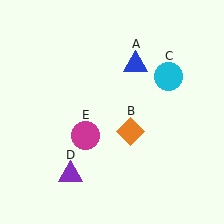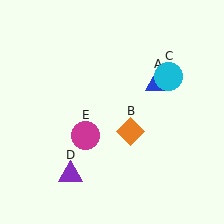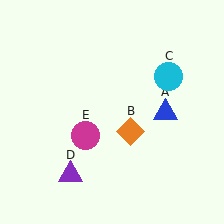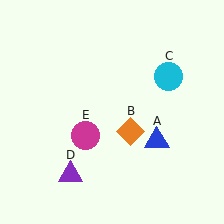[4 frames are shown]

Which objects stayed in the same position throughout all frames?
Orange diamond (object B) and cyan circle (object C) and purple triangle (object D) and magenta circle (object E) remained stationary.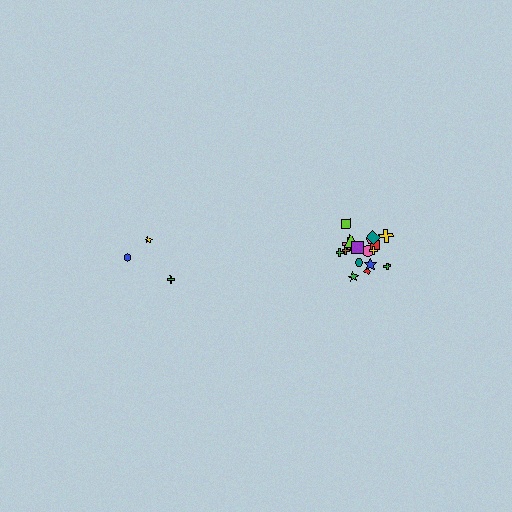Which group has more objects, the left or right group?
The right group.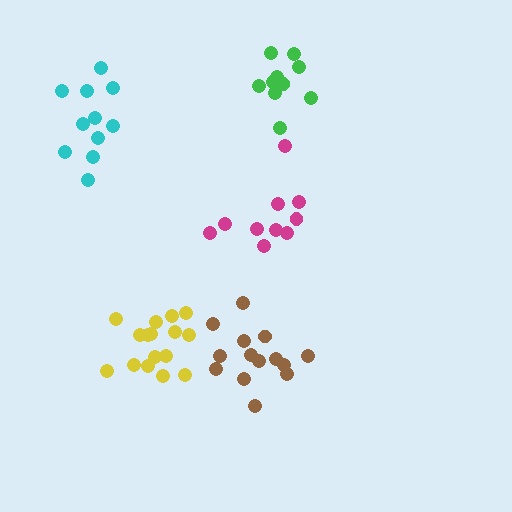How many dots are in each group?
Group 1: 14 dots, Group 2: 16 dots, Group 3: 10 dots, Group 4: 10 dots, Group 5: 11 dots (61 total).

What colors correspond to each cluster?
The clusters are colored: brown, yellow, magenta, green, cyan.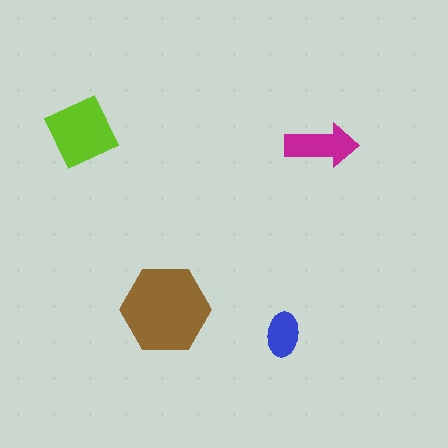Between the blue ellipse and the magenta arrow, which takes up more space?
The magenta arrow.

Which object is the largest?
The brown hexagon.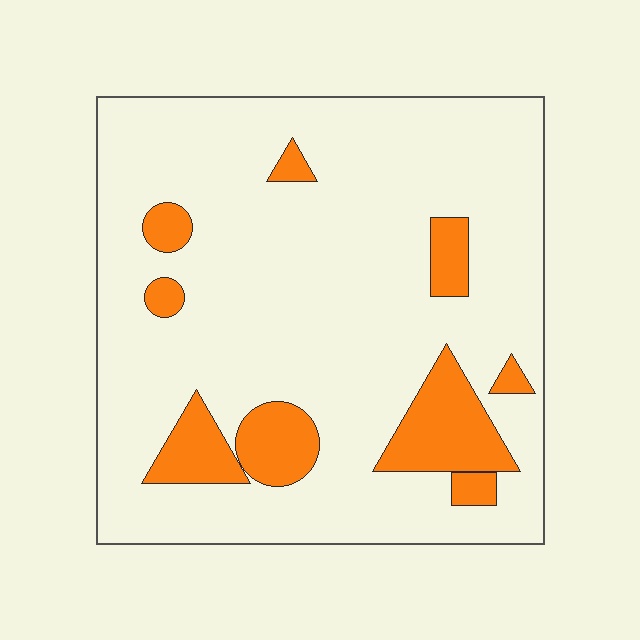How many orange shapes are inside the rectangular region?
9.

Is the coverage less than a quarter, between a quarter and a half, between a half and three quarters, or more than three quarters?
Less than a quarter.